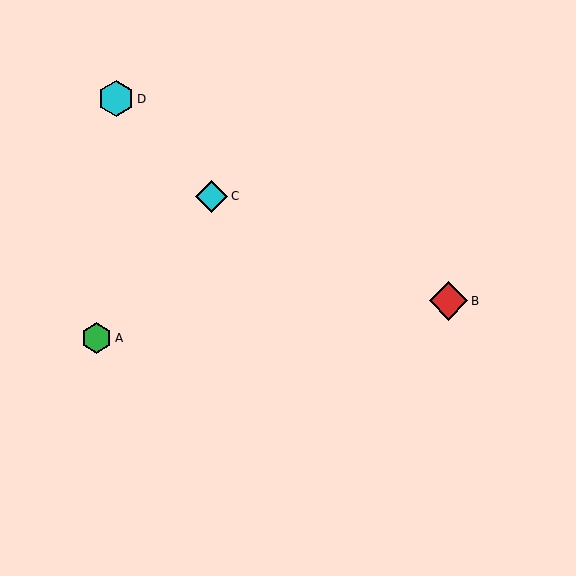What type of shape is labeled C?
Shape C is a cyan diamond.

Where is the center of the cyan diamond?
The center of the cyan diamond is at (212, 196).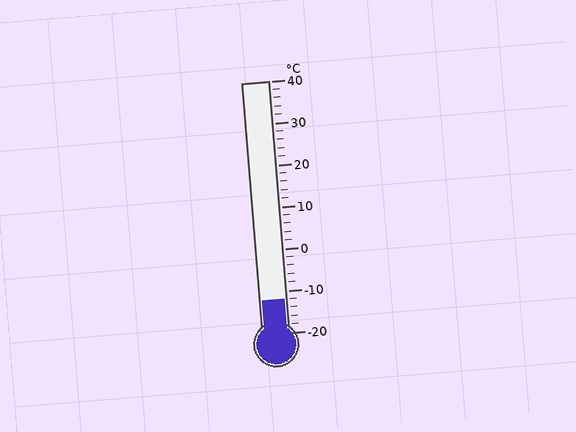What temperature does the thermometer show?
The thermometer shows approximately -12°C.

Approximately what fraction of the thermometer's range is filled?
The thermometer is filled to approximately 15% of its range.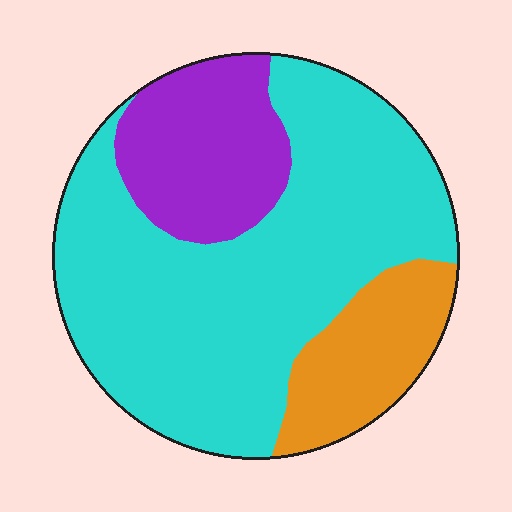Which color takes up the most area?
Cyan, at roughly 65%.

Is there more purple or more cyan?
Cyan.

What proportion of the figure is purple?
Purple takes up less than a quarter of the figure.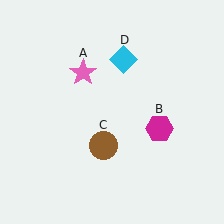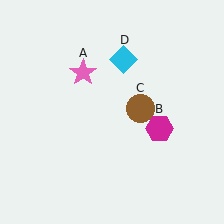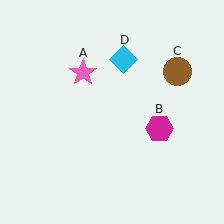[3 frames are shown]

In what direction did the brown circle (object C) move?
The brown circle (object C) moved up and to the right.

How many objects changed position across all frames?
1 object changed position: brown circle (object C).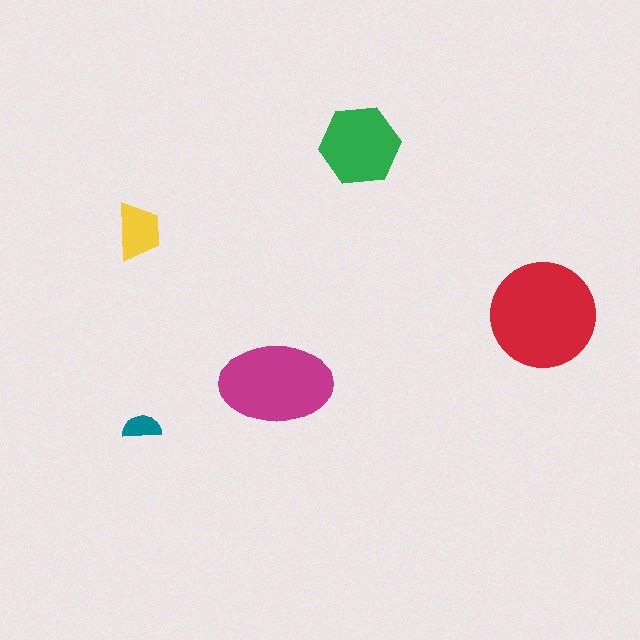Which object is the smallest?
The teal semicircle.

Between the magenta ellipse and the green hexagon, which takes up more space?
The magenta ellipse.